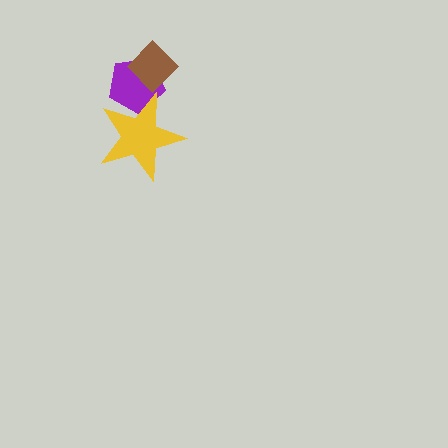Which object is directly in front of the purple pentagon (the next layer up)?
The brown diamond is directly in front of the purple pentagon.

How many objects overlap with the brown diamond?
1 object overlaps with the brown diamond.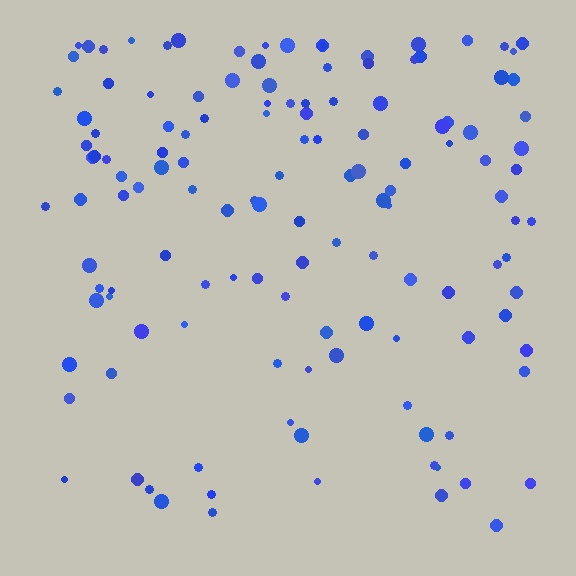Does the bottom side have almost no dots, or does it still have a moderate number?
Still a moderate number, just noticeably fewer than the top.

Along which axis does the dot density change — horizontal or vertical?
Vertical.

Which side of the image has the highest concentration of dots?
The top.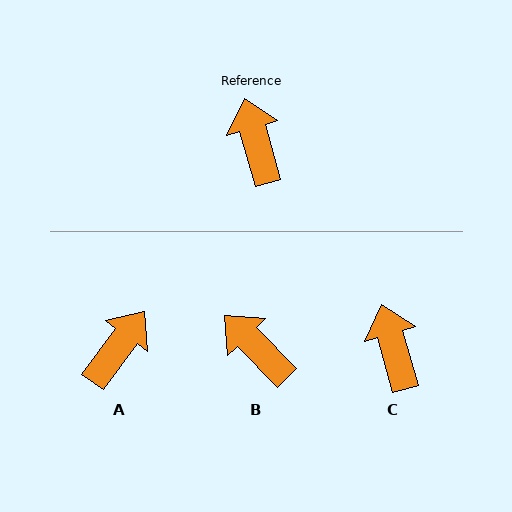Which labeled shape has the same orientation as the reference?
C.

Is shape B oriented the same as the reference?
No, it is off by about 29 degrees.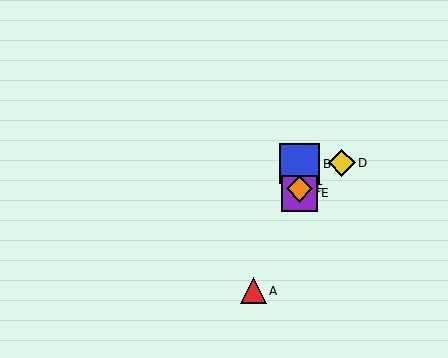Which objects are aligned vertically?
Objects B, C, E, F are aligned vertically.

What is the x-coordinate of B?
Object B is at x≈300.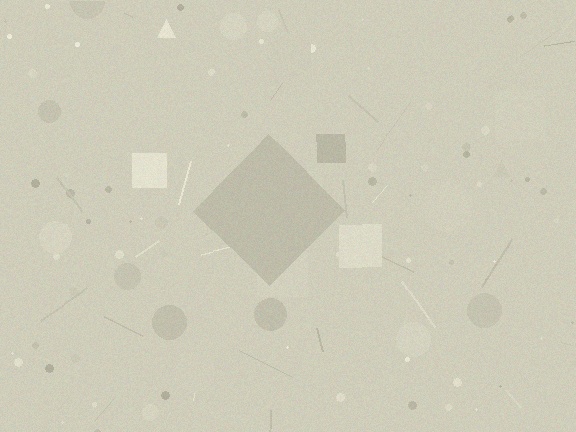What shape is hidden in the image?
A diamond is hidden in the image.